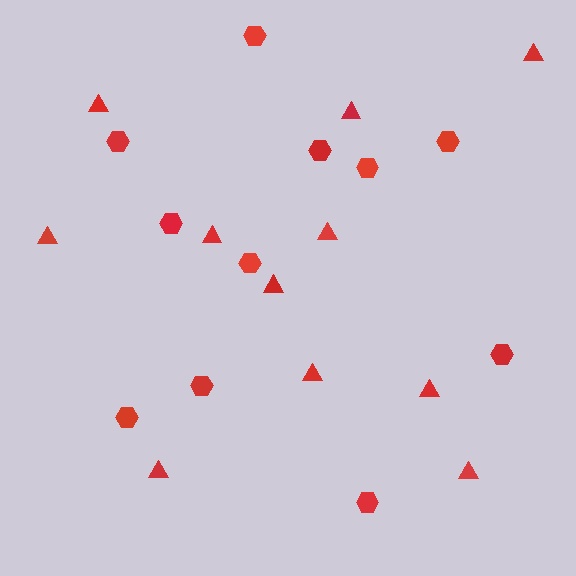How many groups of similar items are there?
There are 2 groups: one group of hexagons (11) and one group of triangles (11).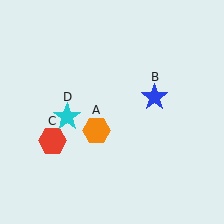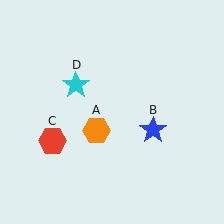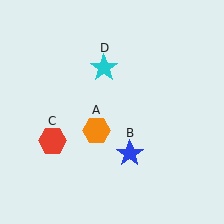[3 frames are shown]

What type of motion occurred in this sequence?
The blue star (object B), cyan star (object D) rotated clockwise around the center of the scene.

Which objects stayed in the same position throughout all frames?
Orange hexagon (object A) and red hexagon (object C) remained stationary.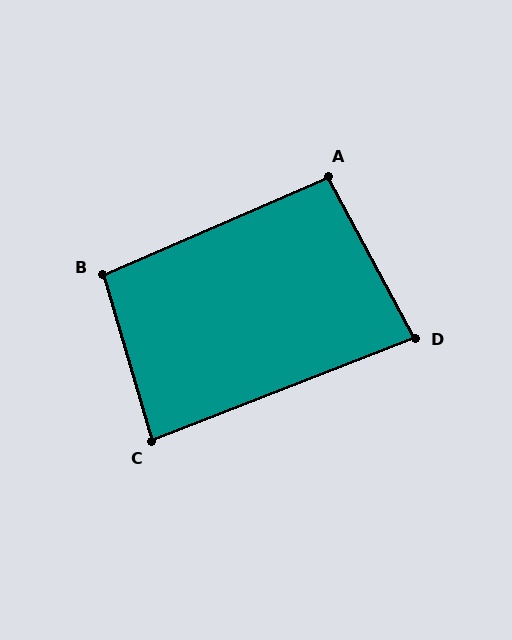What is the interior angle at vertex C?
Approximately 85 degrees (approximately right).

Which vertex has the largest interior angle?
B, at approximately 97 degrees.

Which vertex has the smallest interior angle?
D, at approximately 83 degrees.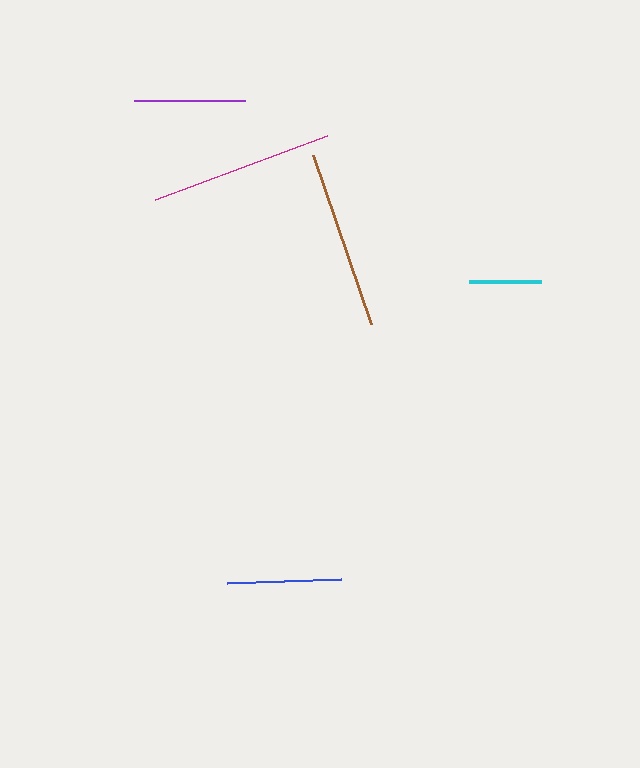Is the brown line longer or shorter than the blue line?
The brown line is longer than the blue line.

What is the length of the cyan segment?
The cyan segment is approximately 72 pixels long.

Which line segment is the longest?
The magenta line is the longest at approximately 184 pixels.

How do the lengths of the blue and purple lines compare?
The blue and purple lines are approximately the same length.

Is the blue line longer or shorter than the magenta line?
The magenta line is longer than the blue line.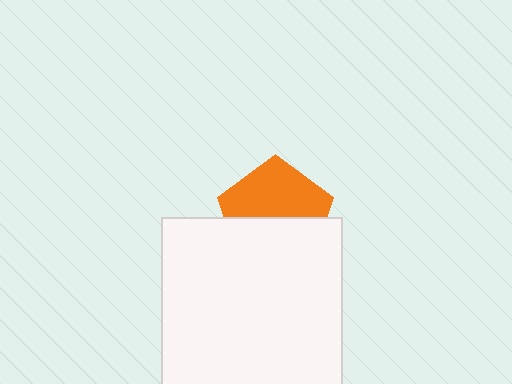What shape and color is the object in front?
The object in front is a white square.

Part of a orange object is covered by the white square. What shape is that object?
It is a pentagon.